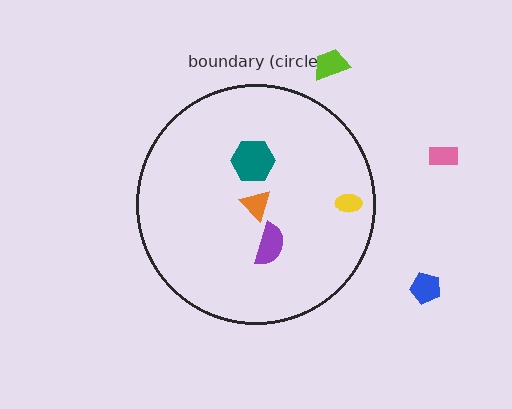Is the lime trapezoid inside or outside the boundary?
Outside.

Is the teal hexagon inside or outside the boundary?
Inside.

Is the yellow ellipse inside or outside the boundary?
Inside.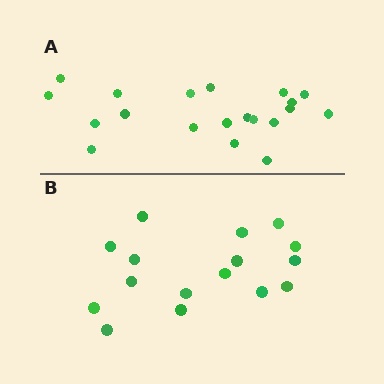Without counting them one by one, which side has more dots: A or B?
Region A (the top region) has more dots.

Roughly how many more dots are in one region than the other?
Region A has about 4 more dots than region B.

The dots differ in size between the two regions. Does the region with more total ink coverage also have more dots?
No. Region B has more total ink coverage because its dots are larger, but region A actually contains more individual dots. Total area can be misleading — the number of items is what matters here.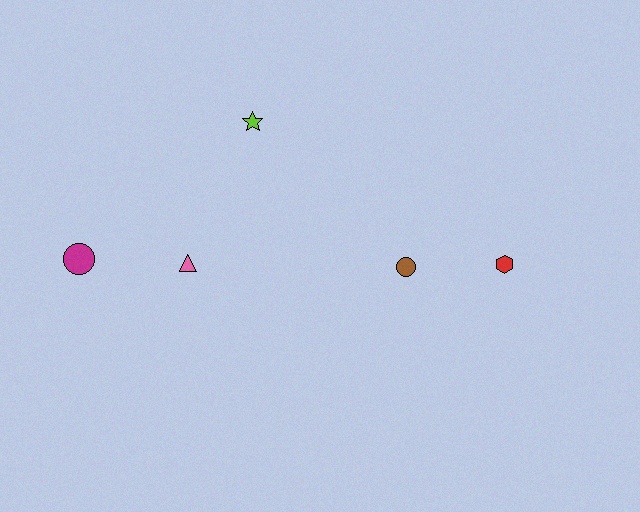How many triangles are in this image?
There is 1 triangle.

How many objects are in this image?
There are 5 objects.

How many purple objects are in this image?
There are no purple objects.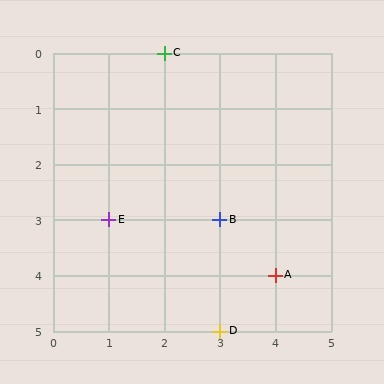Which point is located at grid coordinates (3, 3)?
Point B is at (3, 3).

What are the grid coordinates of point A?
Point A is at grid coordinates (4, 4).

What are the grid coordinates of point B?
Point B is at grid coordinates (3, 3).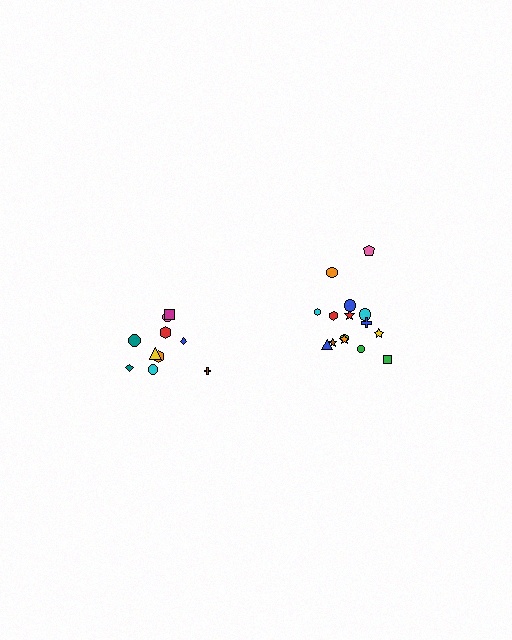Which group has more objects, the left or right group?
The right group.